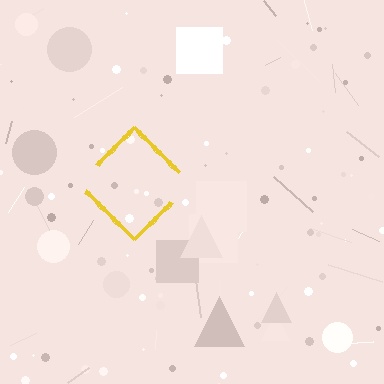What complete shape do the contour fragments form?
The contour fragments form a diamond.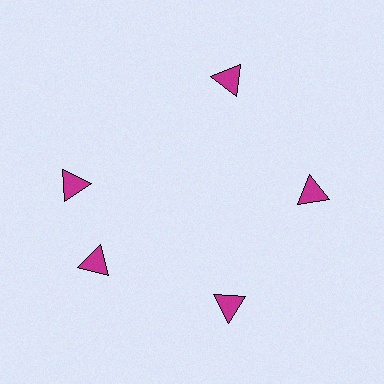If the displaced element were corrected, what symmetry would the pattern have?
It would have 5-fold rotational symmetry — the pattern would map onto itself every 72 degrees.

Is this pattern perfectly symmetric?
No. The 5 magenta triangles are arranged in a ring, but one element near the 10 o'clock position is rotated out of alignment along the ring, breaking the 5-fold rotational symmetry.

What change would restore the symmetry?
The symmetry would be restored by rotating it back into even spacing with its neighbors so that all 5 triangles sit at equal angles and equal distance from the center.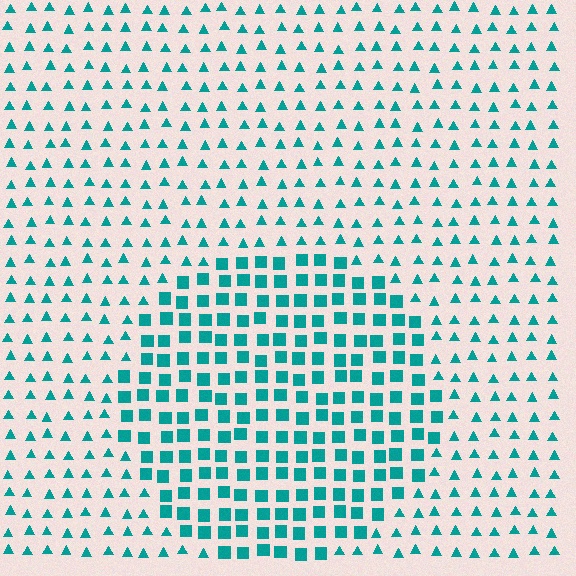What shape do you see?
I see a circle.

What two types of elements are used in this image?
The image uses squares inside the circle region and triangles outside it.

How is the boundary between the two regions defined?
The boundary is defined by a change in element shape: squares inside vs. triangles outside. All elements share the same color and spacing.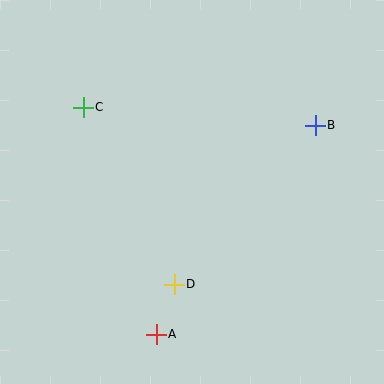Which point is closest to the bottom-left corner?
Point A is closest to the bottom-left corner.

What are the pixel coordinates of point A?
Point A is at (156, 334).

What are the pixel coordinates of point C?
Point C is at (83, 107).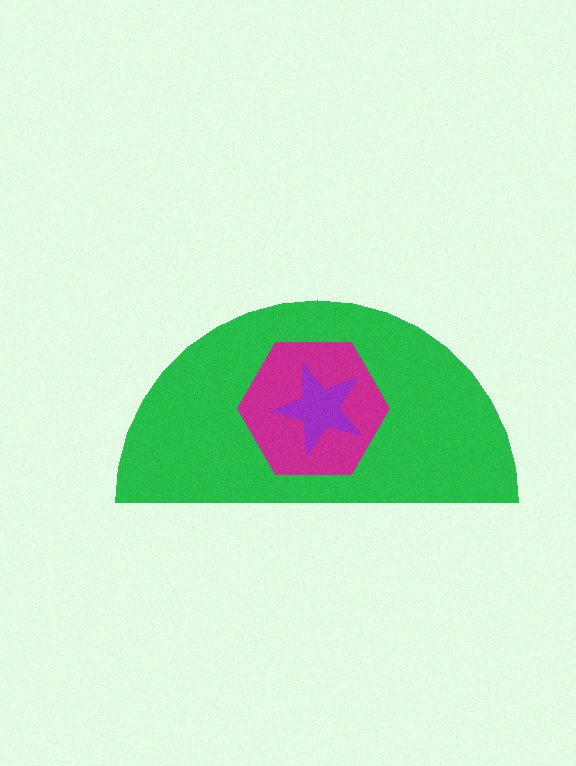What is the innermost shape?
The purple star.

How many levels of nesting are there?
3.